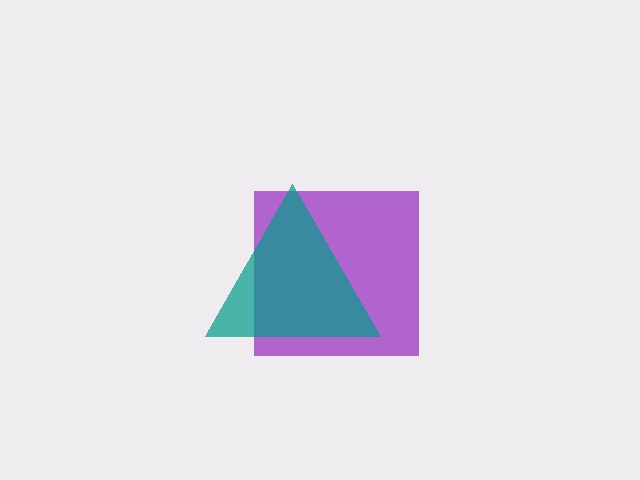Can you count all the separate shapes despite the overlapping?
Yes, there are 2 separate shapes.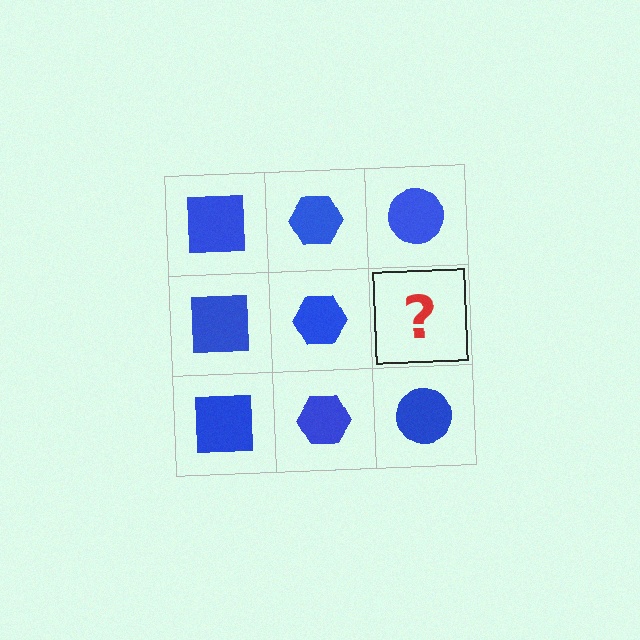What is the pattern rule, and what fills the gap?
The rule is that each column has a consistent shape. The gap should be filled with a blue circle.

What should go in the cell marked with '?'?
The missing cell should contain a blue circle.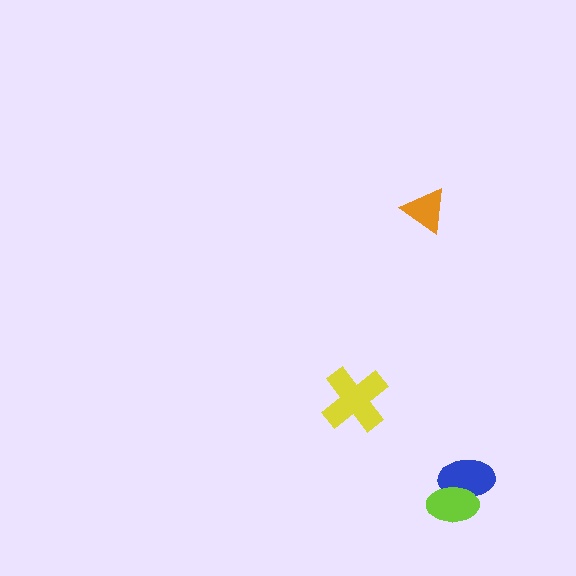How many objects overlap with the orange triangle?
0 objects overlap with the orange triangle.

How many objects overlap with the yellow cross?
0 objects overlap with the yellow cross.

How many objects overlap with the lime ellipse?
1 object overlaps with the lime ellipse.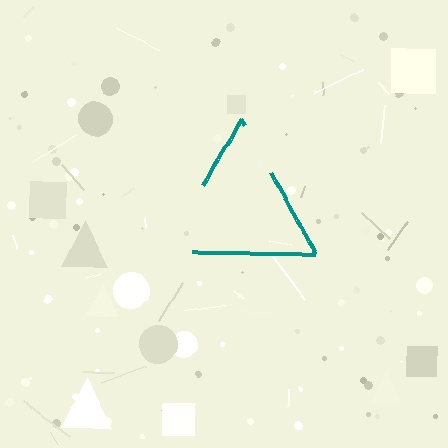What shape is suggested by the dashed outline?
The dashed outline suggests a triangle.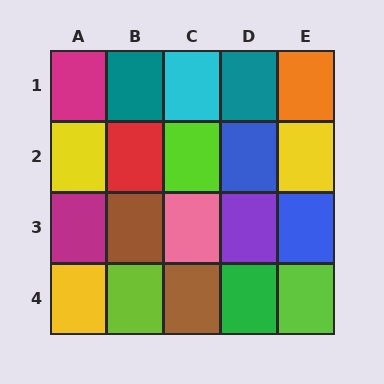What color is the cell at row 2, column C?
Lime.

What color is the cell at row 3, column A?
Magenta.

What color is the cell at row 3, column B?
Brown.